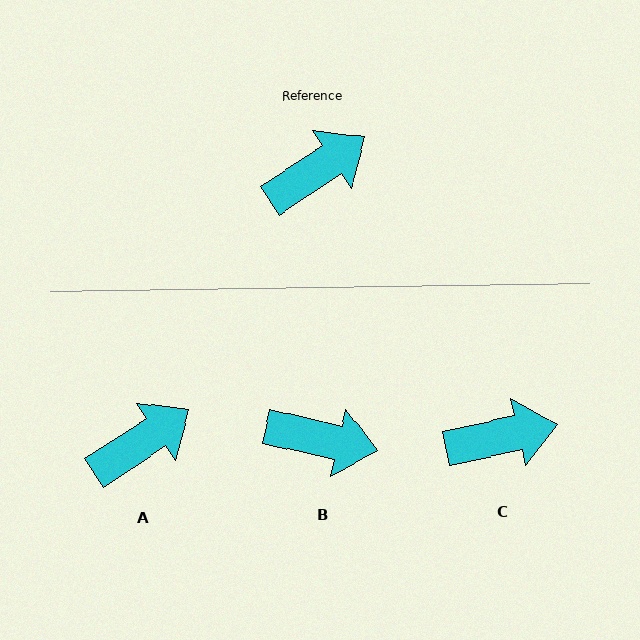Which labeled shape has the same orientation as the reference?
A.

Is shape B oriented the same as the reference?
No, it is off by about 46 degrees.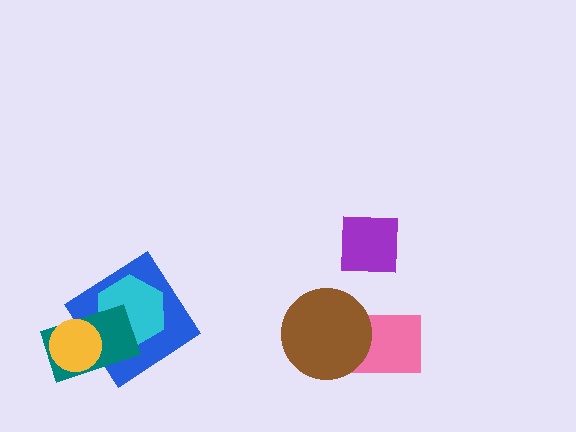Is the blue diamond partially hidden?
Yes, it is partially covered by another shape.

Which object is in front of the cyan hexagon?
The teal rectangle is in front of the cyan hexagon.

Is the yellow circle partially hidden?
No, no other shape covers it.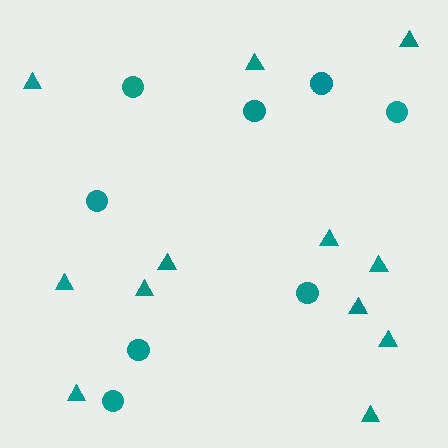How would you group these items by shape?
There are 2 groups: one group of circles (8) and one group of triangles (12).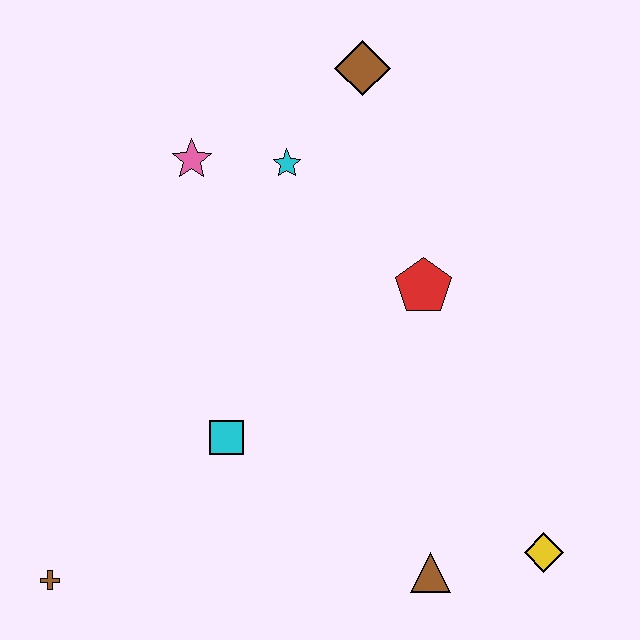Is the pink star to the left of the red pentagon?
Yes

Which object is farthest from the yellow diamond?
The pink star is farthest from the yellow diamond.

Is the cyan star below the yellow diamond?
No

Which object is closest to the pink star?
The cyan star is closest to the pink star.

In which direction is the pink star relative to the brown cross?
The pink star is above the brown cross.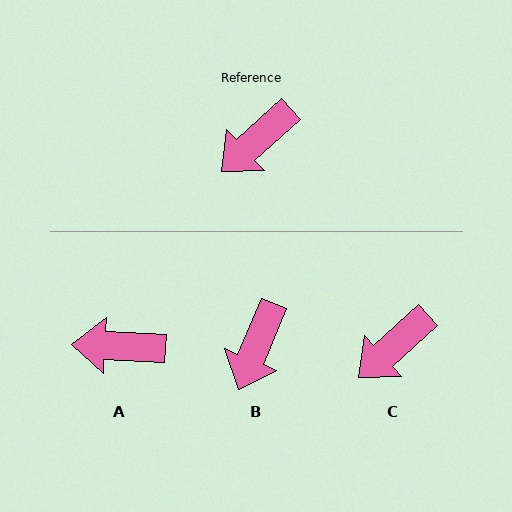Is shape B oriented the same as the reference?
No, it is off by about 25 degrees.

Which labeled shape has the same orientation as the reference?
C.